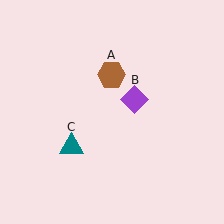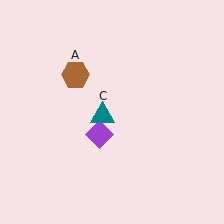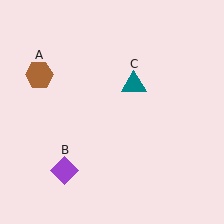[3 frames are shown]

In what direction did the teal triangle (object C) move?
The teal triangle (object C) moved up and to the right.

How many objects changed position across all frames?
3 objects changed position: brown hexagon (object A), purple diamond (object B), teal triangle (object C).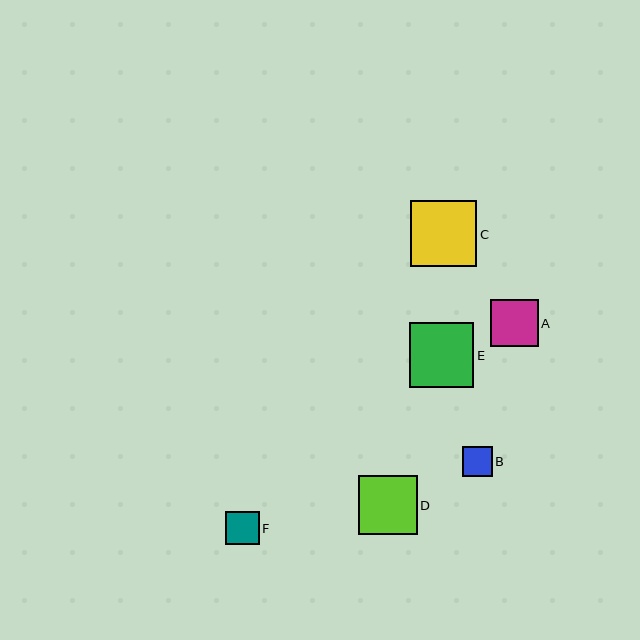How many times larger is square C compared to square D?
Square C is approximately 1.1 times the size of square D.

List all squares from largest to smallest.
From largest to smallest: C, E, D, A, F, B.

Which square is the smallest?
Square B is the smallest with a size of approximately 30 pixels.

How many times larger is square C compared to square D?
Square C is approximately 1.1 times the size of square D.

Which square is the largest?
Square C is the largest with a size of approximately 67 pixels.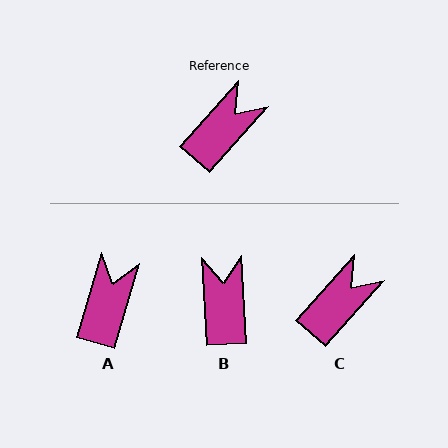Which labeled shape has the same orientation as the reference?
C.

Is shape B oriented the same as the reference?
No, it is off by about 45 degrees.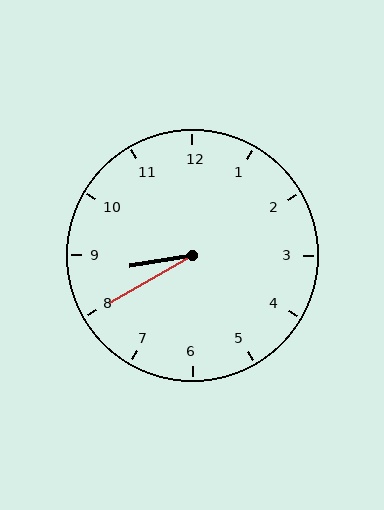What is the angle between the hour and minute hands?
Approximately 20 degrees.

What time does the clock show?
8:40.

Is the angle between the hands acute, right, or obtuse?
It is acute.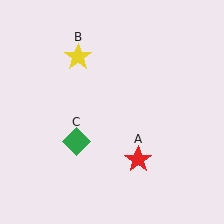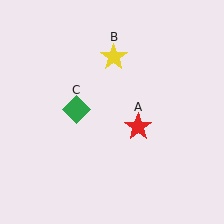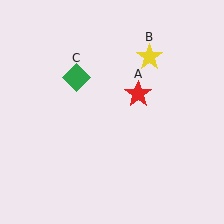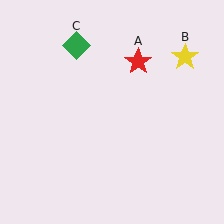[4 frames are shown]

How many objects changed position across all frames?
3 objects changed position: red star (object A), yellow star (object B), green diamond (object C).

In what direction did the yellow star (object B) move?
The yellow star (object B) moved right.